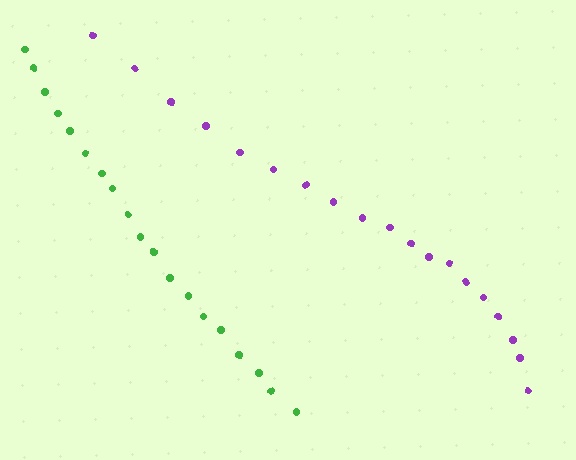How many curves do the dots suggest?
There are 2 distinct paths.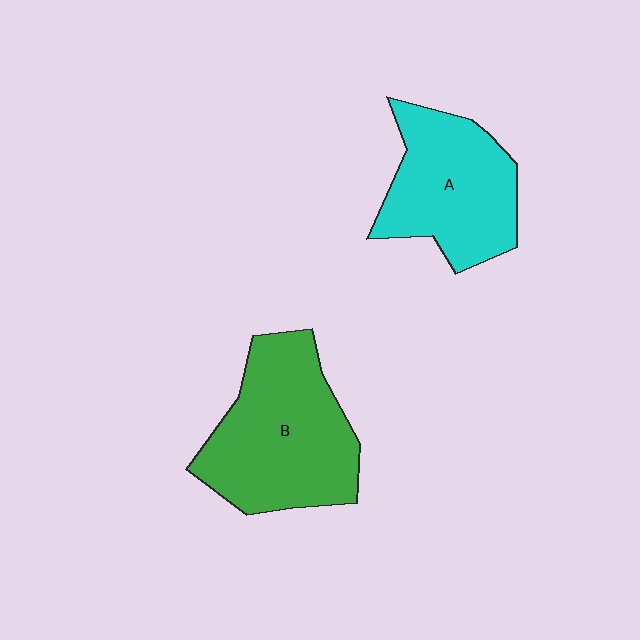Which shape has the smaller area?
Shape A (cyan).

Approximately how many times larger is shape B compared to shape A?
Approximately 1.2 times.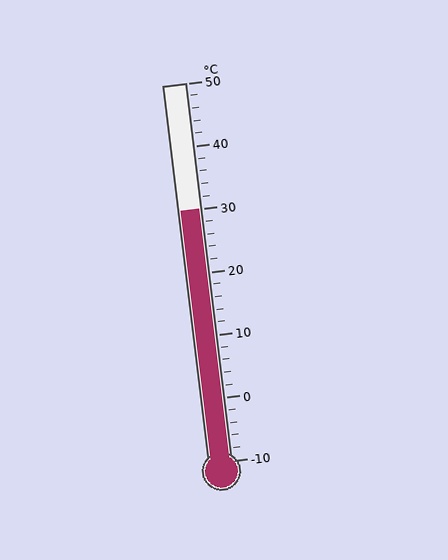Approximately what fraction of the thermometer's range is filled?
The thermometer is filled to approximately 65% of its range.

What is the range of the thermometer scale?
The thermometer scale ranges from -10°C to 50°C.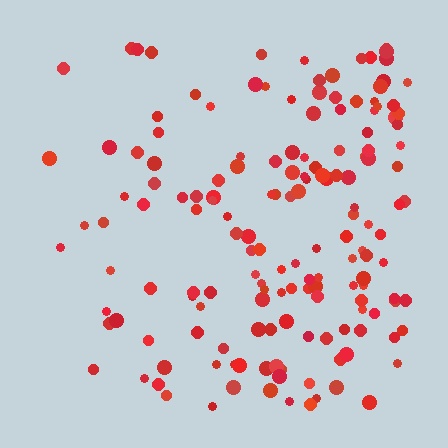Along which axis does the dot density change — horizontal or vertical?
Horizontal.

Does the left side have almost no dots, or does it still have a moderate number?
Still a moderate number, just noticeably fewer than the right.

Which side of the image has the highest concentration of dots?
The right.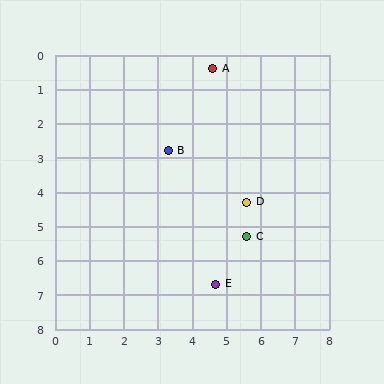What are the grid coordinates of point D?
Point D is at approximately (5.6, 4.3).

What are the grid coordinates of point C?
Point C is at approximately (5.6, 5.3).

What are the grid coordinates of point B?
Point B is at approximately (3.3, 2.8).